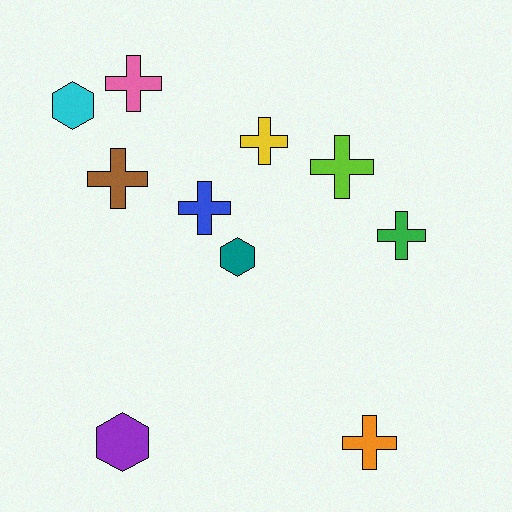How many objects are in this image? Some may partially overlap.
There are 10 objects.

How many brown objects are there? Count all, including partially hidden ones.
There is 1 brown object.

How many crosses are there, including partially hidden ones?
There are 7 crosses.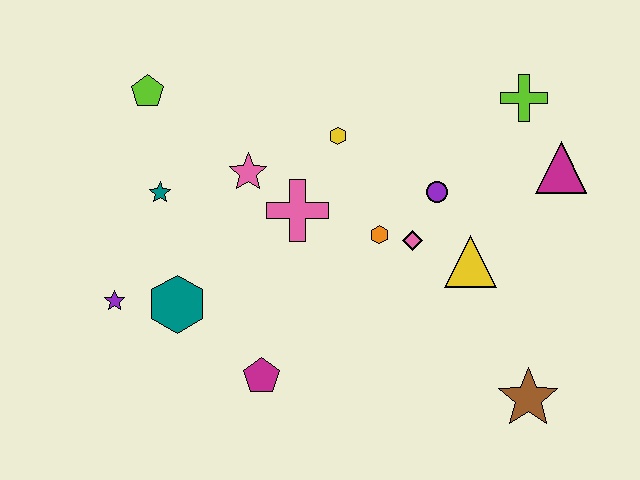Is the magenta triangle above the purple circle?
Yes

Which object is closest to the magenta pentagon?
The teal hexagon is closest to the magenta pentagon.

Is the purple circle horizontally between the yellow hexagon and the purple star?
No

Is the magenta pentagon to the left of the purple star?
No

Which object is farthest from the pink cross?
The brown star is farthest from the pink cross.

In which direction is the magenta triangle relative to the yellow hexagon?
The magenta triangle is to the right of the yellow hexagon.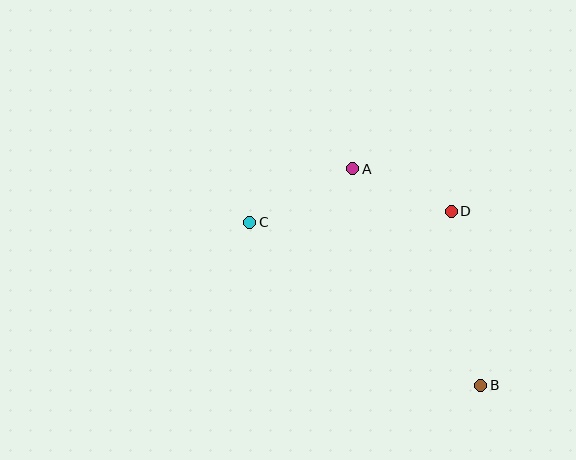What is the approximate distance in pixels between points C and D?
The distance between C and D is approximately 202 pixels.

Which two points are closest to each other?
Points A and D are closest to each other.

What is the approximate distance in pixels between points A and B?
The distance between A and B is approximately 252 pixels.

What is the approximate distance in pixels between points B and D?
The distance between B and D is approximately 176 pixels.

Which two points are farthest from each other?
Points B and C are farthest from each other.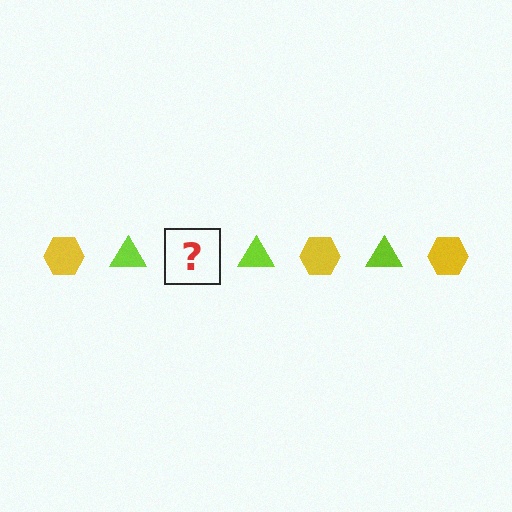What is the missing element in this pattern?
The missing element is a yellow hexagon.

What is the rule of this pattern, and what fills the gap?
The rule is that the pattern alternates between yellow hexagon and lime triangle. The gap should be filled with a yellow hexagon.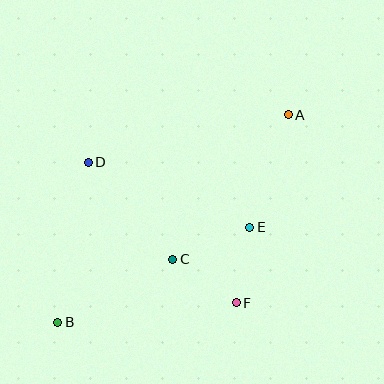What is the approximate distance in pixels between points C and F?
The distance between C and F is approximately 77 pixels.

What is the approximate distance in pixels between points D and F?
The distance between D and F is approximately 204 pixels.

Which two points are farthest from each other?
Points A and B are farthest from each other.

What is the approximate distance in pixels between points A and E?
The distance between A and E is approximately 119 pixels.